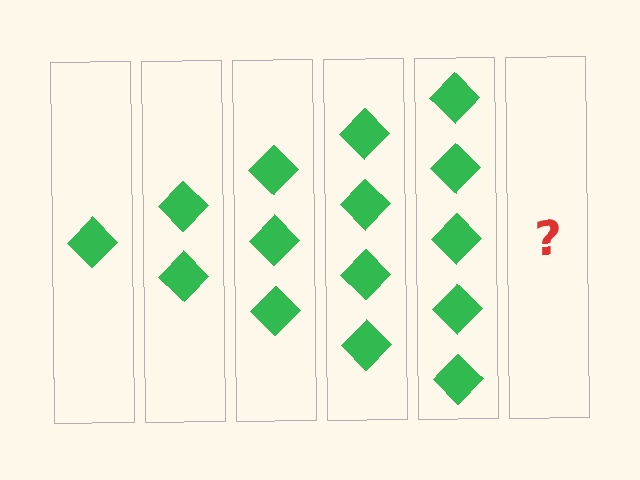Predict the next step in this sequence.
The next step is 6 diamonds.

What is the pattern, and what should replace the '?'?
The pattern is that each step adds one more diamond. The '?' should be 6 diamonds.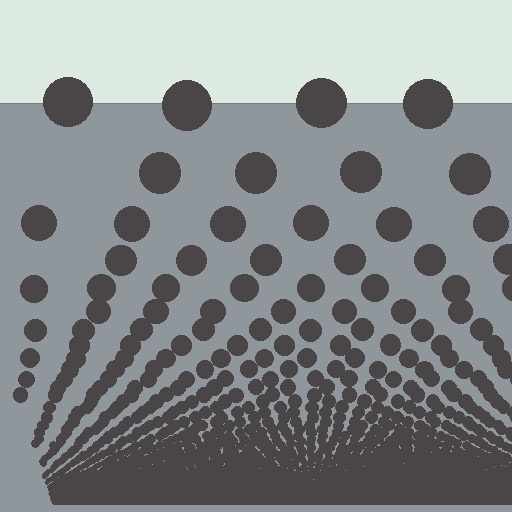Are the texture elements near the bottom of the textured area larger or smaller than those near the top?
Smaller. The gradient is inverted — elements near the bottom are smaller and denser.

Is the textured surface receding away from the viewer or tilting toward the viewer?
The surface appears to tilt toward the viewer. Texture elements get larger and sparser toward the top.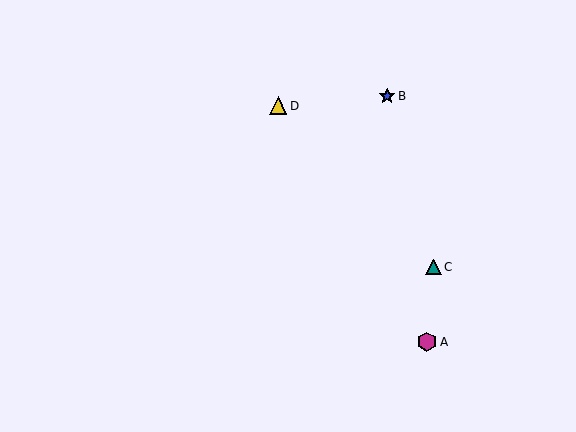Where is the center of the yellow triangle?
The center of the yellow triangle is at (278, 106).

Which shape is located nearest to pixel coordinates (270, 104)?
The yellow triangle (labeled D) at (278, 106) is nearest to that location.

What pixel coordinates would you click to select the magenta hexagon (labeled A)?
Click at (427, 342) to select the magenta hexagon A.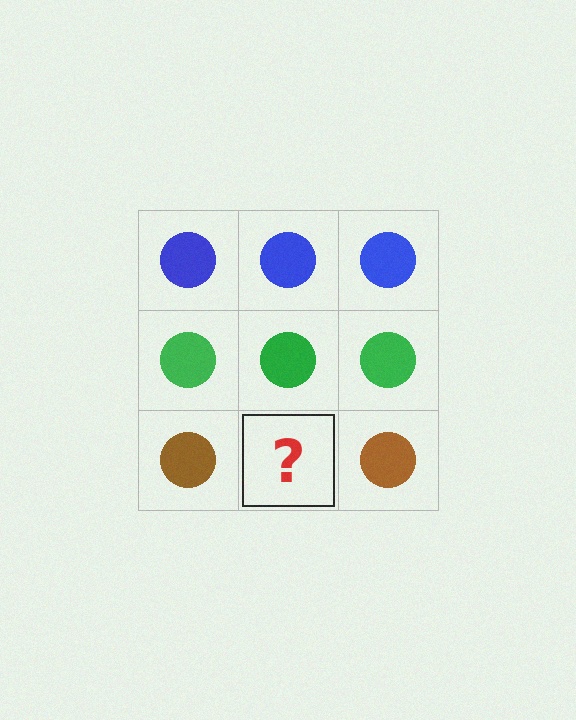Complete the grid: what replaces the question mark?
The question mark should be replaced with a brown circle.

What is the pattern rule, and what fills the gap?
The rule is that each row has a consistent color. The gap should be filled with a brown circle.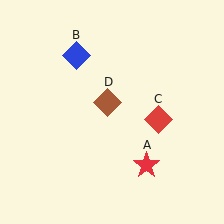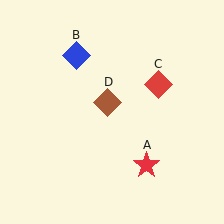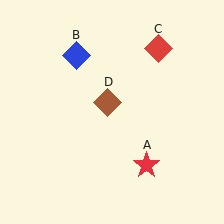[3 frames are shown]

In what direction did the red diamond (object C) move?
The red diamond (object C) moved up.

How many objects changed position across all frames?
1 object changed position: red diamond (object C).